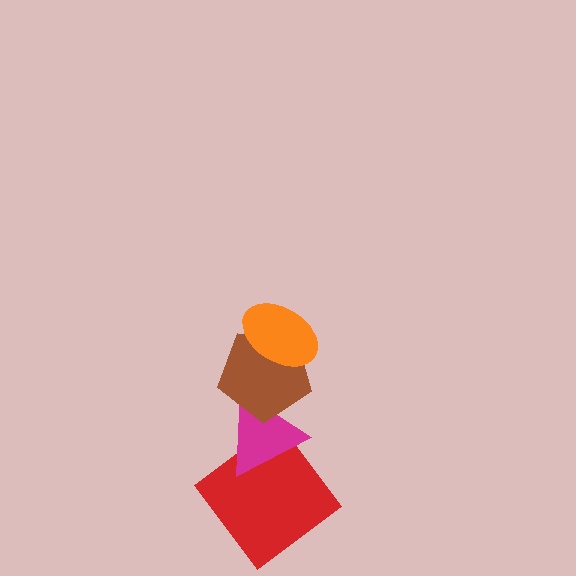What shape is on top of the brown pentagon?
The orange ellipse is on top of the brown pentagon.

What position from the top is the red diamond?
The red diamond is 4th from the top.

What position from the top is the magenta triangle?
The magenta triangle is 3rd from the top.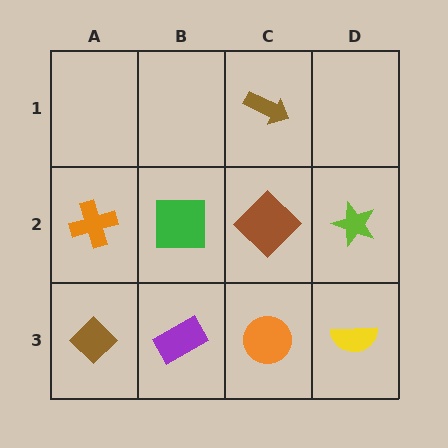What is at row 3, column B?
A purple rectangle.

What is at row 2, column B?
A green square.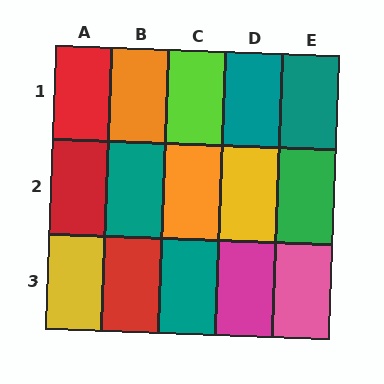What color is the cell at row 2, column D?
Yellow.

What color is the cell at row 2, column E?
Green.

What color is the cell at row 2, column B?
Teal.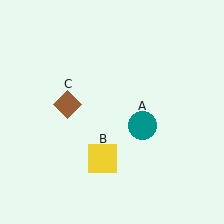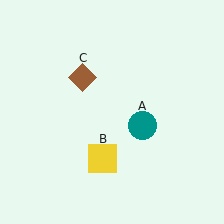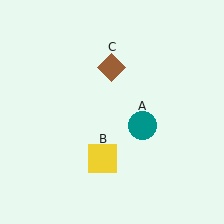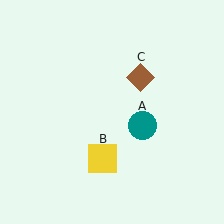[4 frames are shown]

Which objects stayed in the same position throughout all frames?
Teal circle (object A) and yellow square (object B) remained stationary.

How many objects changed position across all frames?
1 object changed position: brown diamond (object C).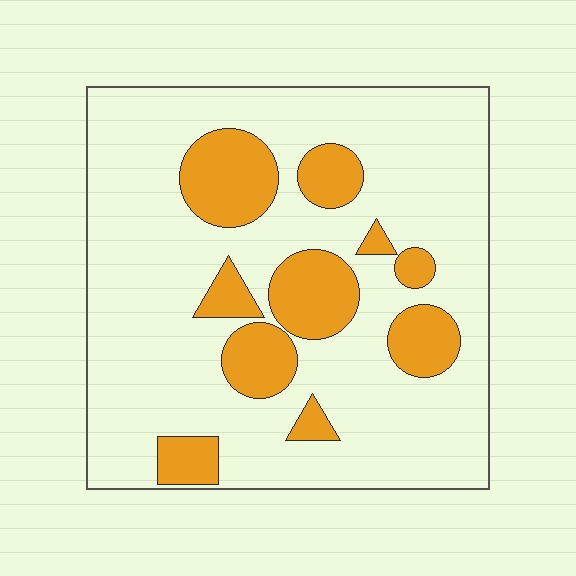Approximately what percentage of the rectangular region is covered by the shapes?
Approximately 20%.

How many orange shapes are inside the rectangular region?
10.